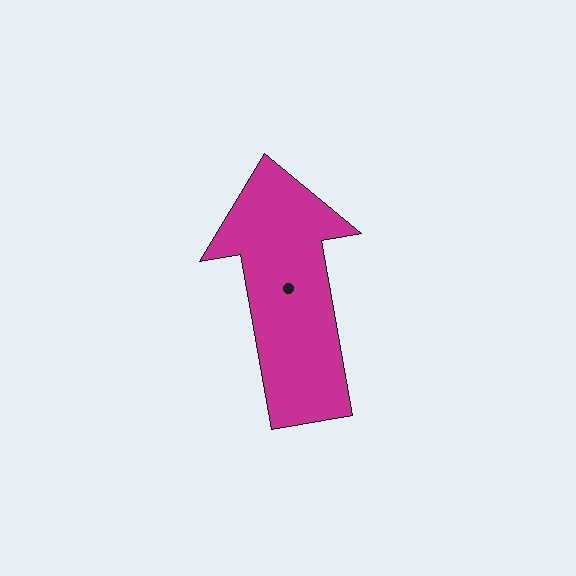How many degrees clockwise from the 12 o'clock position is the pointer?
Approximately 350 degrees.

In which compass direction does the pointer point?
North.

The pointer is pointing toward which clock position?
Roughly 12 o'clock.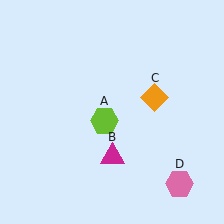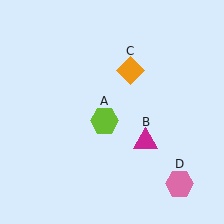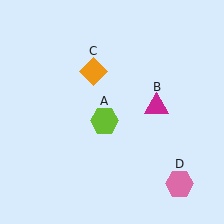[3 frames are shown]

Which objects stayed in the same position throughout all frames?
Lime hexagon (object A) and pink hexagon (object D) remained stationary.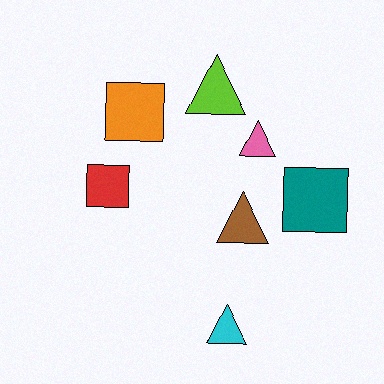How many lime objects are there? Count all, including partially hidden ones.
There is 1 lime object.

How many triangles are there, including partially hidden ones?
There are 4 triangles.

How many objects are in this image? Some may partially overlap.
There are 7 objects.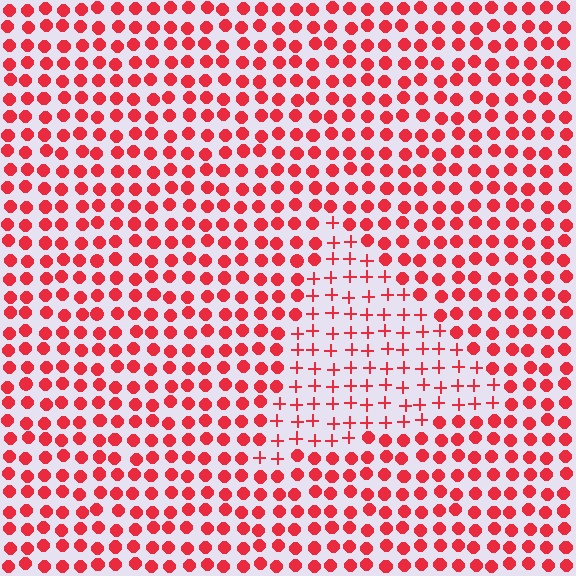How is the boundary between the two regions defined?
The boundary is defined by a change in element shape: plus signs inside vs. circles outside. All elements share the same color and spacing.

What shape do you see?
I see a triangle.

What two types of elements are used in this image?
The image uses plus signs inside the triangle region and circles outside it.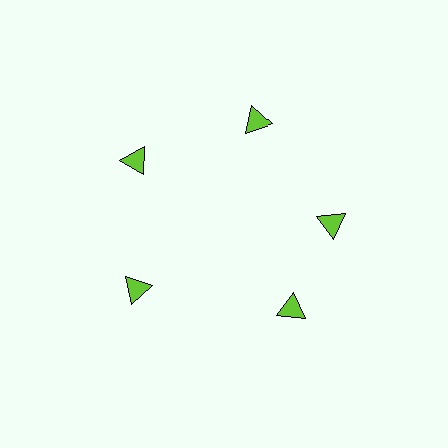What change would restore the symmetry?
The symmetry would be restored by rotating it back into even spacing with its neighbors so that all 5 triangles sit at equal angles and equal distance from the center.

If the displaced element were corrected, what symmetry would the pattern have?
It would have 5-fold rotational symmetry — the pattern would map onto itself every 72 degrees.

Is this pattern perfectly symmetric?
No. The 5 lime triangles are arranged in a ring, but one element near the 5 o'clock position is rotated out of alignment along the ring, breaking the 5-fold rotational symmetry.